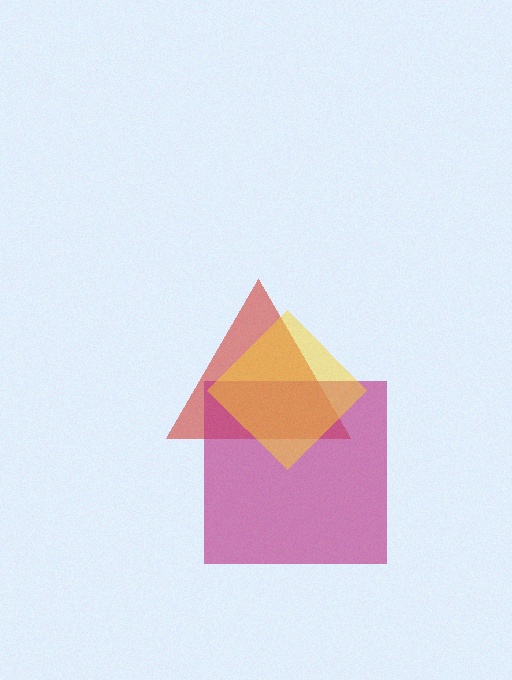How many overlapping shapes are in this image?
There are 3 overlapping shapes in the image.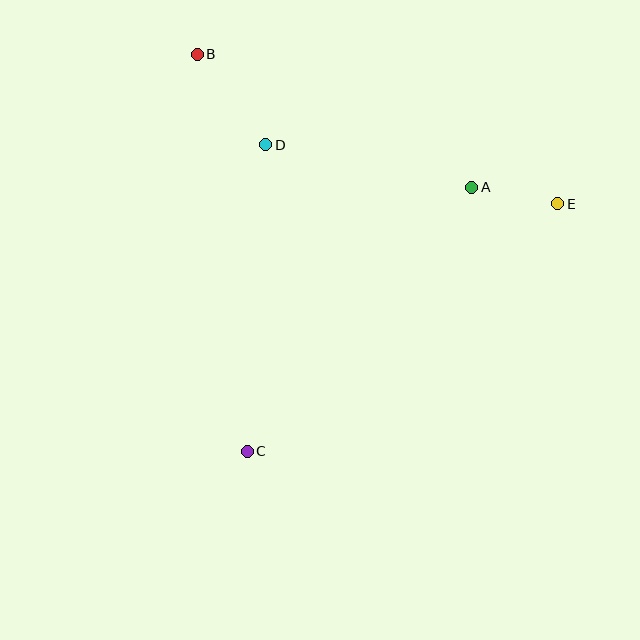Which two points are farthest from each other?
Points B and C are farthest from each other.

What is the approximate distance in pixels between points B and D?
The distance between B and D is approximately 114 pixels.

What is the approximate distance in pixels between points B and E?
The distance between B and E is approximately 391 pixels.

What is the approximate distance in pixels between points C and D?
The distance between C and D is approximately 307 pixels.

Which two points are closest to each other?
Points A and E are closest to each other.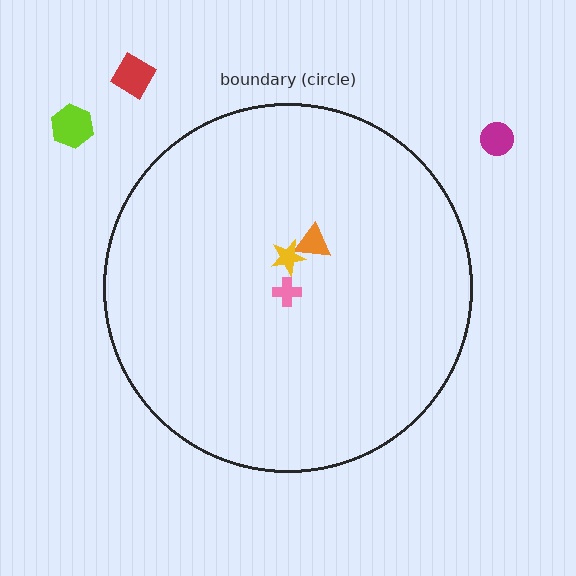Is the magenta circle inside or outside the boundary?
Outside.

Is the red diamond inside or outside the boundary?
Outside.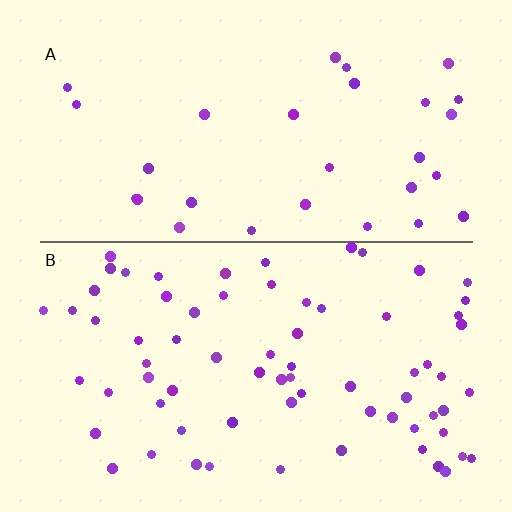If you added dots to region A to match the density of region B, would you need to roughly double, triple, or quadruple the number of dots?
Approximately double.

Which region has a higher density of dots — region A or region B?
B (the bottom).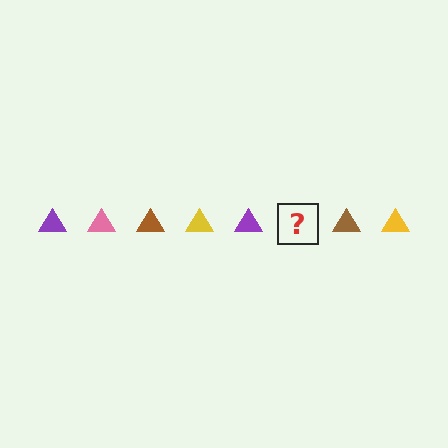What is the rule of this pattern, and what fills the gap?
The rule is that the pattern cycles through purple, pink, brown, yellow triangles. The gap should be filled with a pink triangle.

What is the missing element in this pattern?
The missing element is a pink triangle.